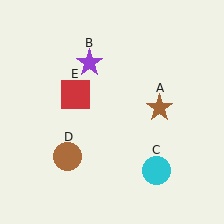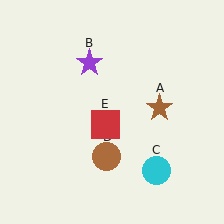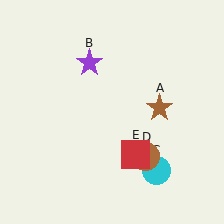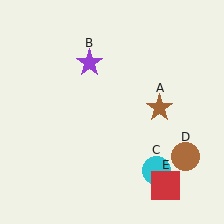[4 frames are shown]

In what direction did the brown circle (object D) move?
The brown circle (object D) moved right.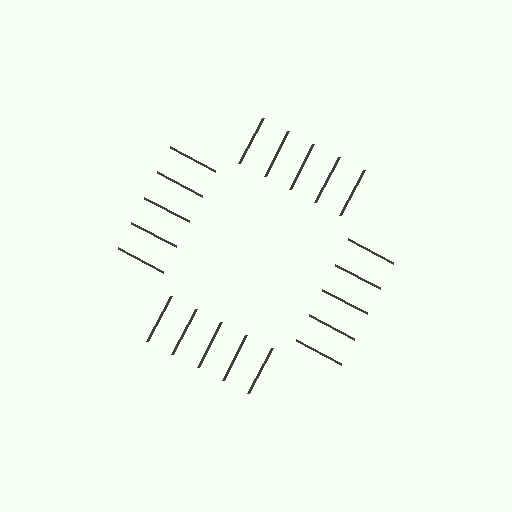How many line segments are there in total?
20 — 5 along each of the 4 edges.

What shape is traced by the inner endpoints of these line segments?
An illusory square — the line segments terminate on its edges but no continuous stroke is drawn.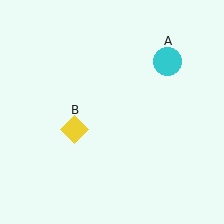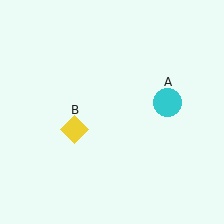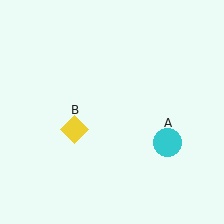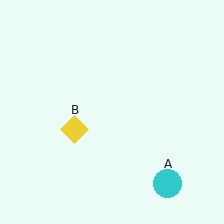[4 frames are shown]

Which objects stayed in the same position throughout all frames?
Yellow diamond (object B) remained stationary.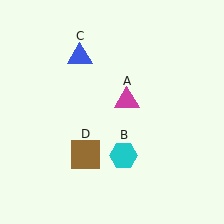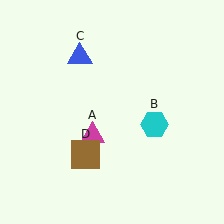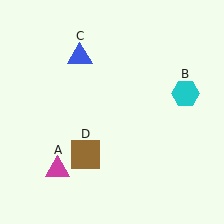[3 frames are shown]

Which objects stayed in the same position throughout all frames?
Blue triangle (object C) and brown square (object D) remained stationary.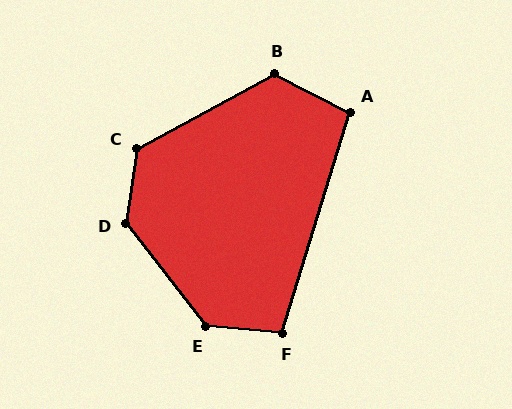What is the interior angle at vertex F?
Approximately 102 degrees (obtuse).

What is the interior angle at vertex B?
Approximately 124 degrees (obtuse).